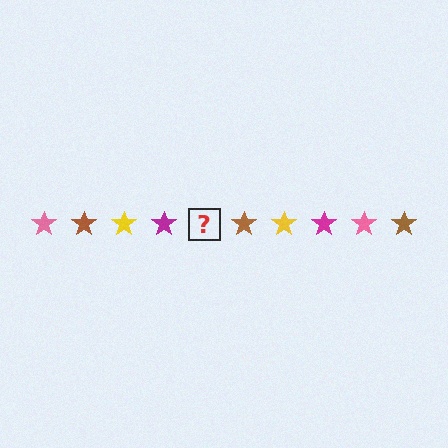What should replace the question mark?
The question mark should be replaced with a pink star.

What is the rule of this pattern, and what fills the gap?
The rule is that the pattern cycles through pink, brown, yellow, magenta stars. The gap should be filled with a pink star.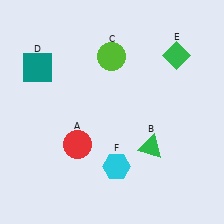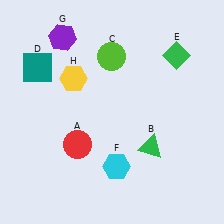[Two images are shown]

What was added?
A purple hexagon (G), a yellow hexagon (H) were added in Image 2.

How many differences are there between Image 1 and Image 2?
There are 2 differences between the two images.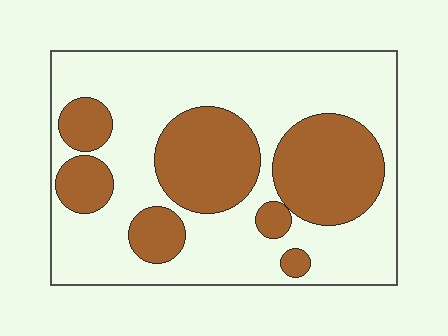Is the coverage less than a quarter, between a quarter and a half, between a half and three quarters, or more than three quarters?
Between a quarter and a half.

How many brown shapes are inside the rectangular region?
7.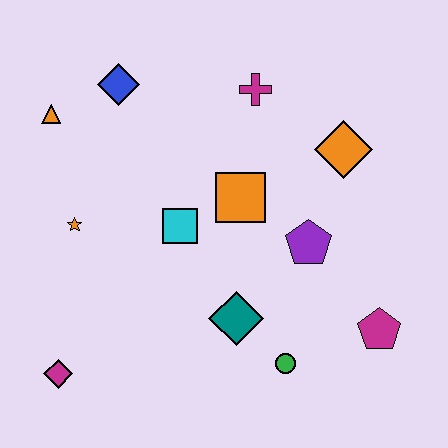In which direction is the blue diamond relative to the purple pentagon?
The blue diamond is to the left of the purple pentagon.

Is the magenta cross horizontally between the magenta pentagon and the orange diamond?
No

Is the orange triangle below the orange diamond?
No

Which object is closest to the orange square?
The cyan square is closest to the orange square.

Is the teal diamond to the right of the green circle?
No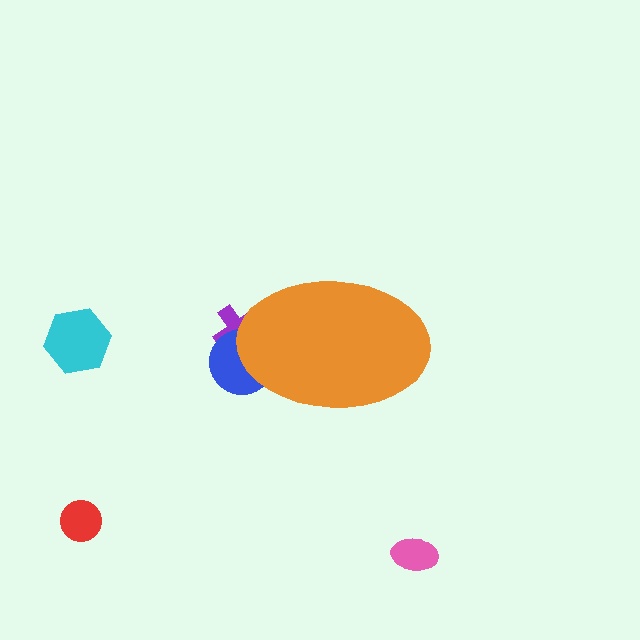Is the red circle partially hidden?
No, the red circle is fully visible.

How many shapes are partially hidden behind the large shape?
2 shapes are partially hidden.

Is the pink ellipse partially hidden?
No, the pink ellipse is fully visible.